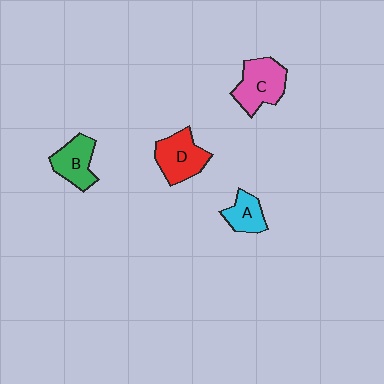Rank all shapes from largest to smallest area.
From largest to smallest: C (pink), D (red), B (green), A (cyan).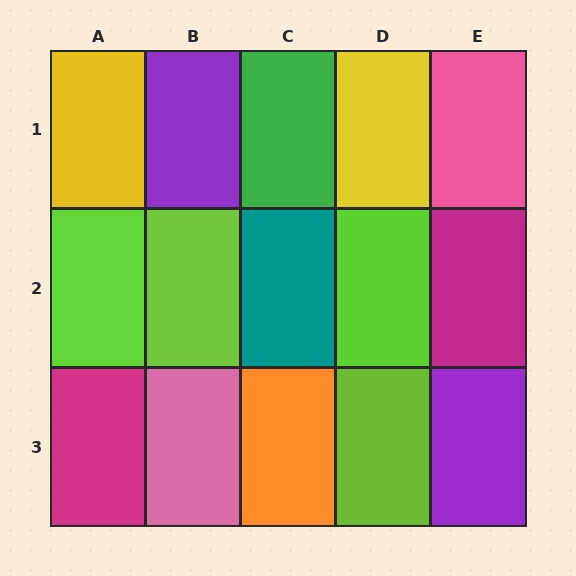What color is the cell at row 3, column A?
Magenta.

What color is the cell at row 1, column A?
Yellow.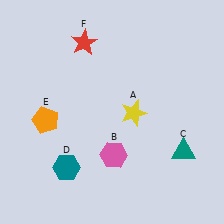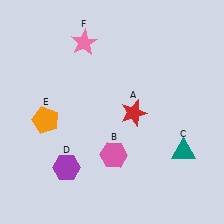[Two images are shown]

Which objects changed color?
A changed from yellow to red. D changed from teal to purple. F changed from red to pink.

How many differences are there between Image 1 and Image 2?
There are 3 differences between the two images.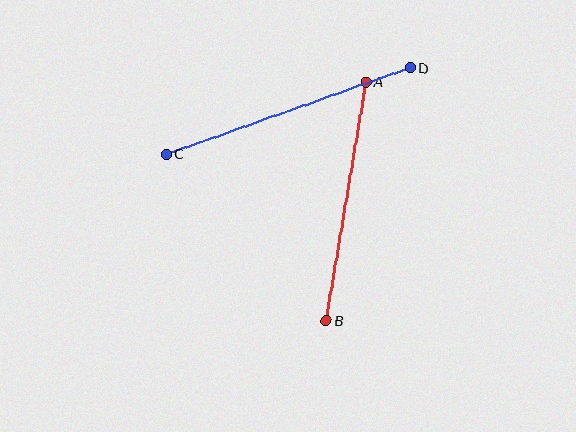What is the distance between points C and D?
The distance is approximately 259 pixels.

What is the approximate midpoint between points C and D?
The midpoint is at approximately (288, 111) pixels.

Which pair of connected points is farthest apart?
Points C and D are farthest apart.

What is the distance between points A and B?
The distance is approximately 242 pixels.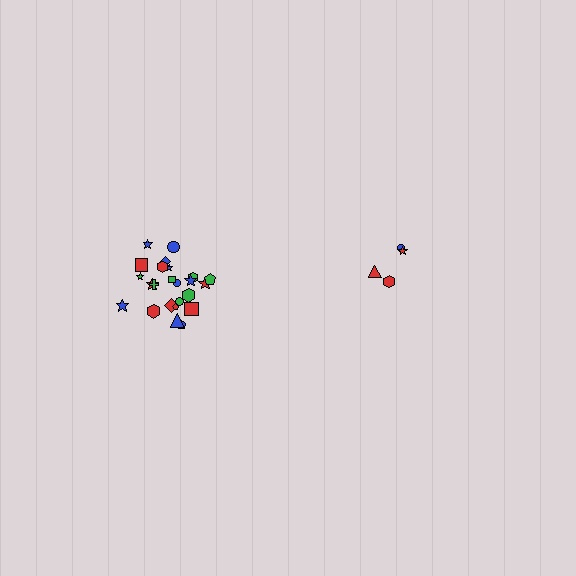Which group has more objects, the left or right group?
The left group.